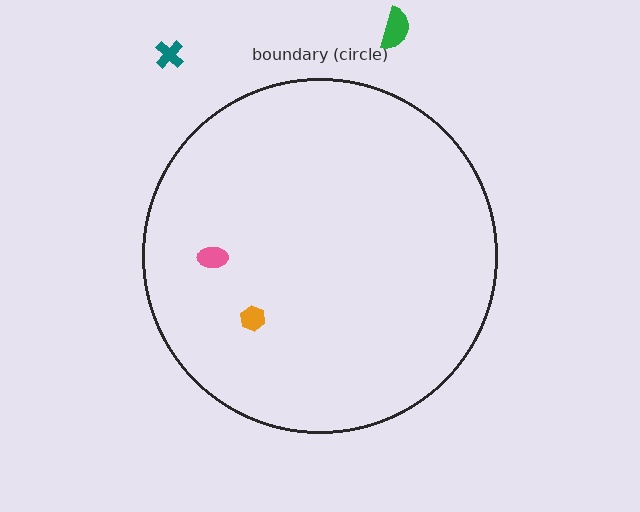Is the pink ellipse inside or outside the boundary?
Inside.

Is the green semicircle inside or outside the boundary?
Outside.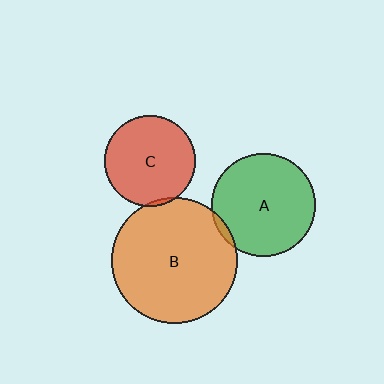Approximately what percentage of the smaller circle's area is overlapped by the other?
Approximately 5%.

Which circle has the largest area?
Circle B (orange).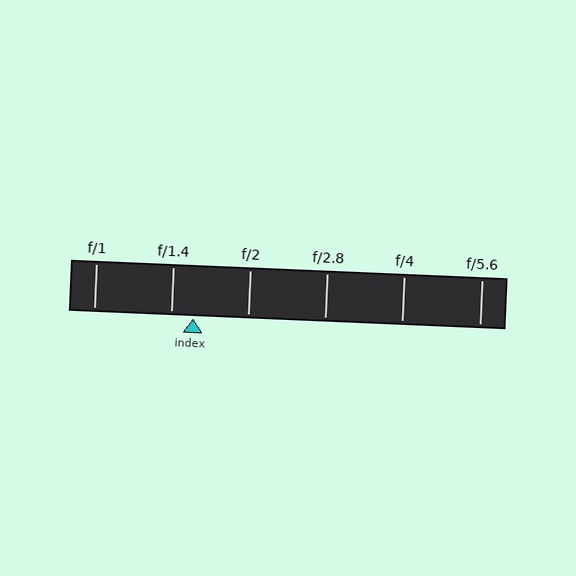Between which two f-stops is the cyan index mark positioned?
The index mark is between f/1.4 and f/2.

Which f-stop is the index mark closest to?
The index mark is closest to f/1.4.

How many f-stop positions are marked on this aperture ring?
There are 6 f-stop positions marked.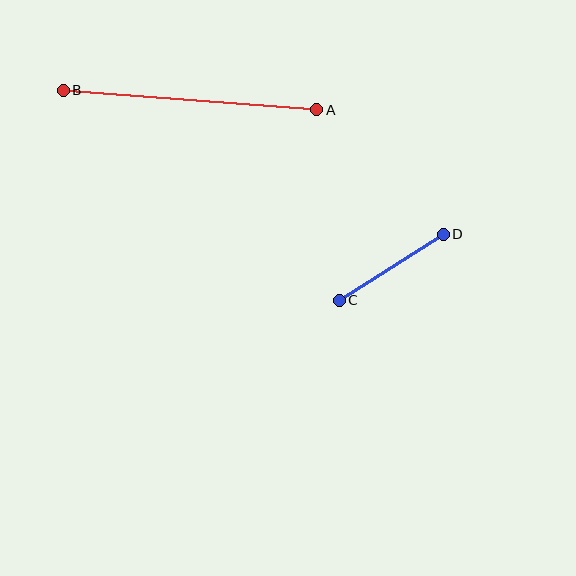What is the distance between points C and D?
The distance is approximately 123 pixels.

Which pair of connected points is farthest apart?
Points A and B are farthest apart.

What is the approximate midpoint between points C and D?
The midpoint is at approximately (391, 267) pixels.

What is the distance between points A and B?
The distance is approximately 254 pixels.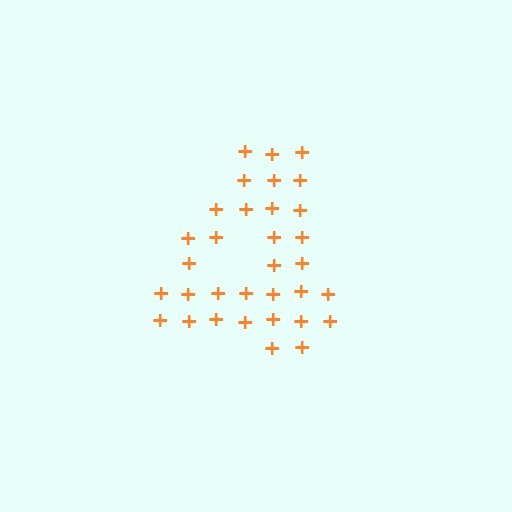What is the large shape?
The large shape is the digit 4.